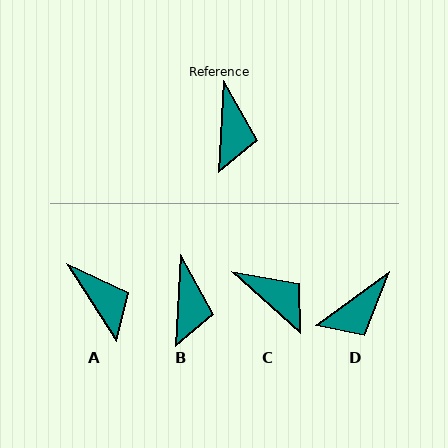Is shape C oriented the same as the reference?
No, it is off by about 51 degrees.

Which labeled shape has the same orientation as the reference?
B.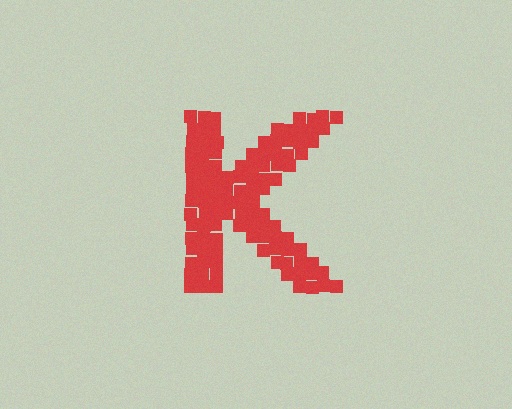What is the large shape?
The large shape is the letter K.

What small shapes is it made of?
It is made of small squares.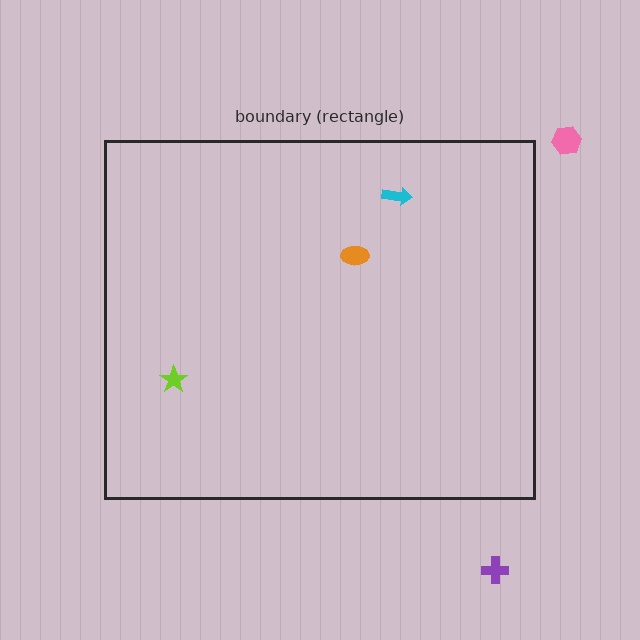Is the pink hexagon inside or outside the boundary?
Outside.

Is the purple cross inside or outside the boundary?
Outside.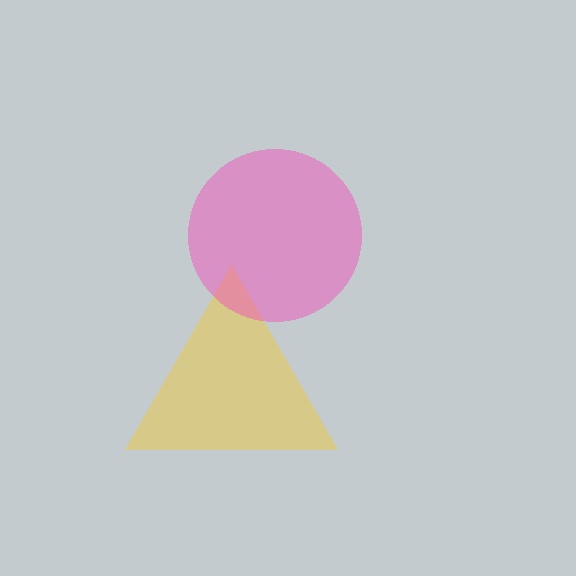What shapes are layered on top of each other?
The layered shapes are: a yellow triangle, a pink circle.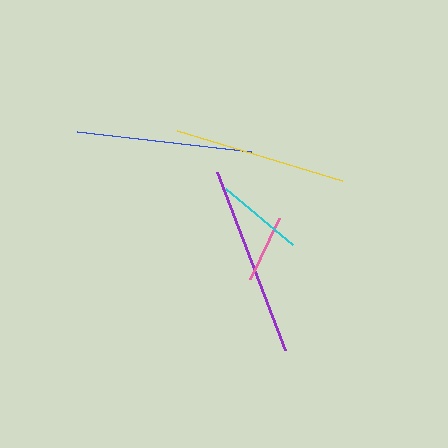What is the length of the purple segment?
The purple segment is approximately 191 pixels long.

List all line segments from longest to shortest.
From longest to shortest: purple, blue, yellow, cyan, pink.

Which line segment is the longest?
The purple line is the longest at approximately 191 pixels.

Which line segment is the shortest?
The pink line is the shortest at approximately 68 pixels.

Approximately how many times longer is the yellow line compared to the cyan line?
The yellow line is approximately 2.0 times the length of the cyan line.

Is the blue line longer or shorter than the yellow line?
The blue line is longer than the yellow line.